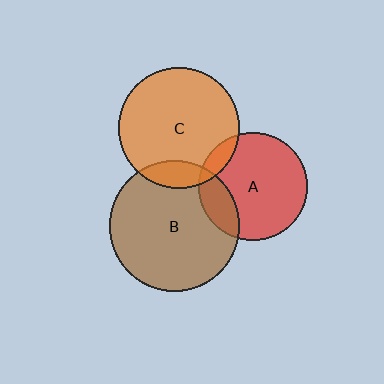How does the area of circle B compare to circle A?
Approximately 1.5 times.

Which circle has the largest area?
Circle B (brown).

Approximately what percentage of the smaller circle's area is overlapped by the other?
Approximately 10%.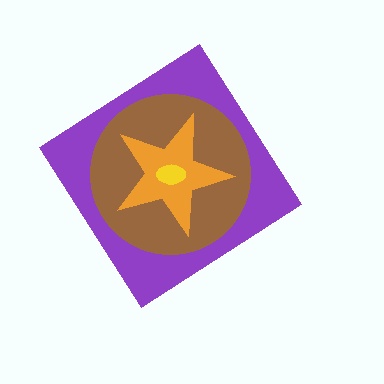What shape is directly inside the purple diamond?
The brown circle.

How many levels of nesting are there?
4.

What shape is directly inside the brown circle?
The orange star.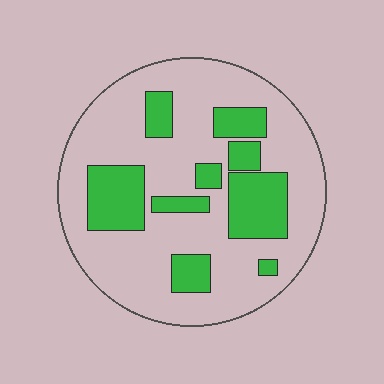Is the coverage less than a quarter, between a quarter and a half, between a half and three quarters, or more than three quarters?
Between a quarter and a half.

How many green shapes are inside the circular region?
9.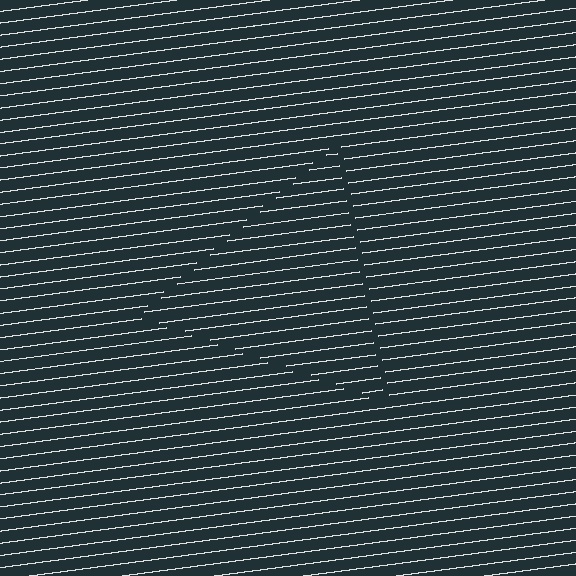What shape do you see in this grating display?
An illusory triangle. The interior of the shape contains the same grating, shifted by half a period — the contour is defined by the phase discontinuity where line-ends from the inner and outer gratings abut.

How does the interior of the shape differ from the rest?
The interior of the shape contains the same grating, shifted by half a period — the contour is defined by the phase discontinuity where line-ends from the inner and outer gratings abut.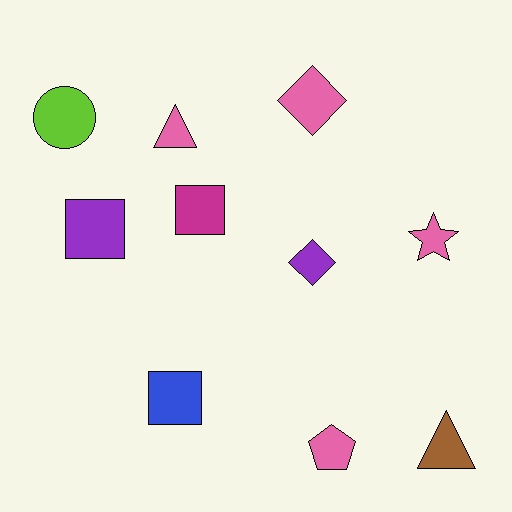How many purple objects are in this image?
There are 2 purple objects.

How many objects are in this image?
There are 10 objects.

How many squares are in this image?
There are 3 squares.